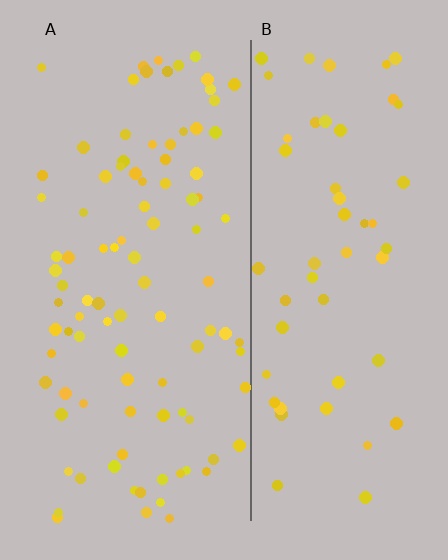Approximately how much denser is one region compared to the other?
Approximately 1.7× — region A over region B.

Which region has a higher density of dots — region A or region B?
A (the left).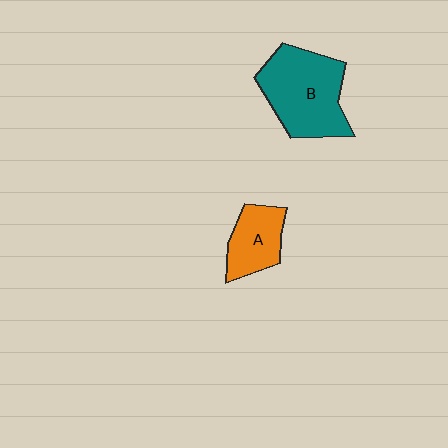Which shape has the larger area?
Shape B (teal).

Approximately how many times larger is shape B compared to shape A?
Approximately 1.9 times.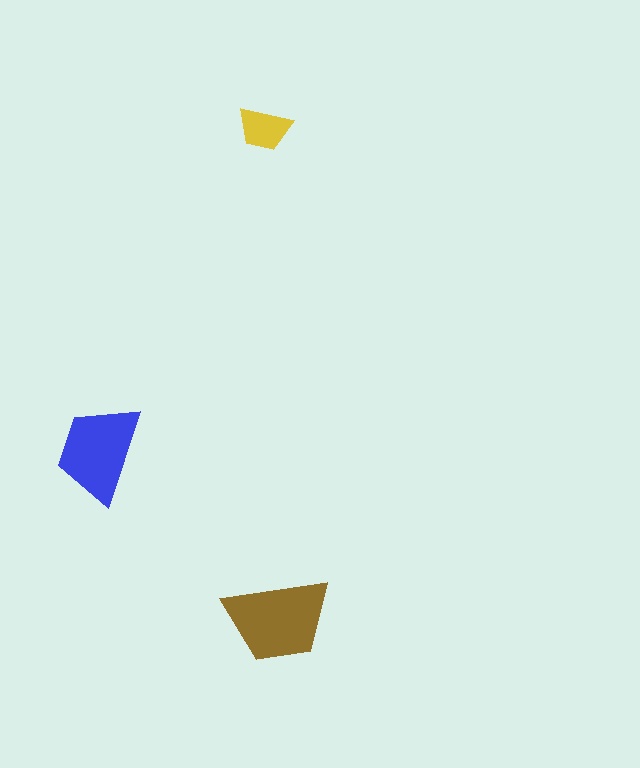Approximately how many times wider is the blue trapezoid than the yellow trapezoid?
About 2 times wider.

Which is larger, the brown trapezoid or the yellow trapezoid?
The brown one.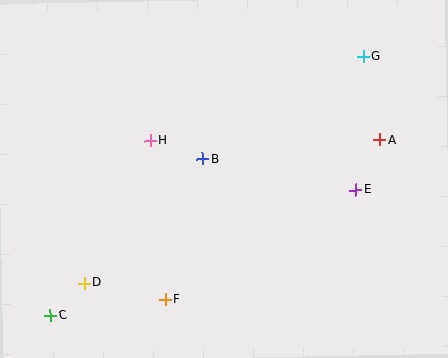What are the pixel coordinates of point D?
Point D is at (84, 283).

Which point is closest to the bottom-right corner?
Point E is closest to the bottom-right corner.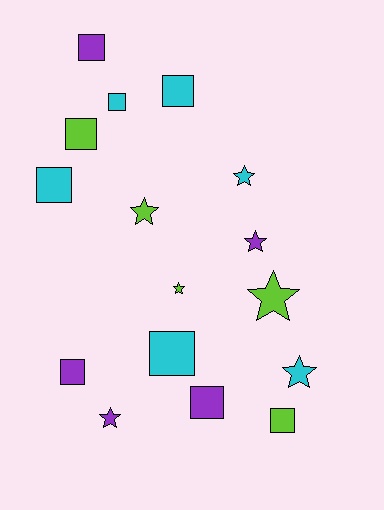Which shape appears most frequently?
Square, with 9 objects.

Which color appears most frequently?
Cyan, with 6 objects.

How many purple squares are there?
There are 3 purple squares.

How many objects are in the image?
There are 16 objects.